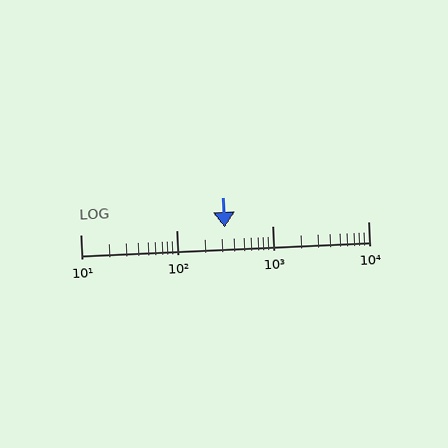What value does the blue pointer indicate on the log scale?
The pointer indicates approximately 320.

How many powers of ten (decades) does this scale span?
The scale spans 3 decades, from 10 to 10000.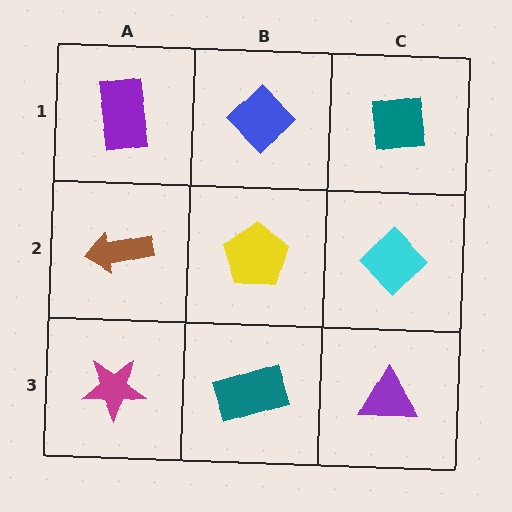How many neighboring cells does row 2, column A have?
3.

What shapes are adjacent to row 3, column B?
A yellow pentagon (row 2, column B), a magenta star (row 3, column A), a purple triangle (row 3, column C).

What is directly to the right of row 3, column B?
A purple triangle.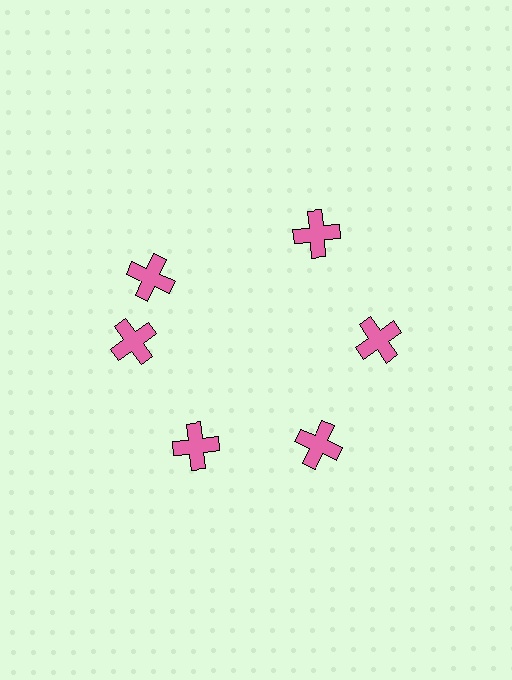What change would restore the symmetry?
The symmetry would be restored by rotating it back into even spacing with its neighbors so that all 6 crosses sit at equal angles and equal distance from the center.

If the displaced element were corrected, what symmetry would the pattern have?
It would have 6-fold rotational symmetry — the pattern would map onto itself every 60 degrees.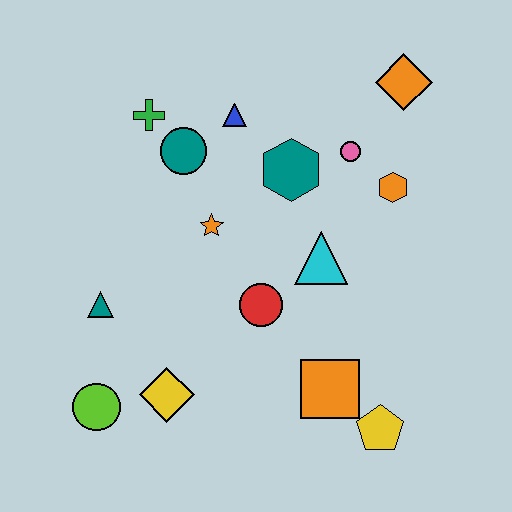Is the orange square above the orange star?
No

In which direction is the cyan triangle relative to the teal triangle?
The cyan triangle is to the right of the teal triangle.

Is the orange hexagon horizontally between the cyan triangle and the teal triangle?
No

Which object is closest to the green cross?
The teal circle is closest to the green cross.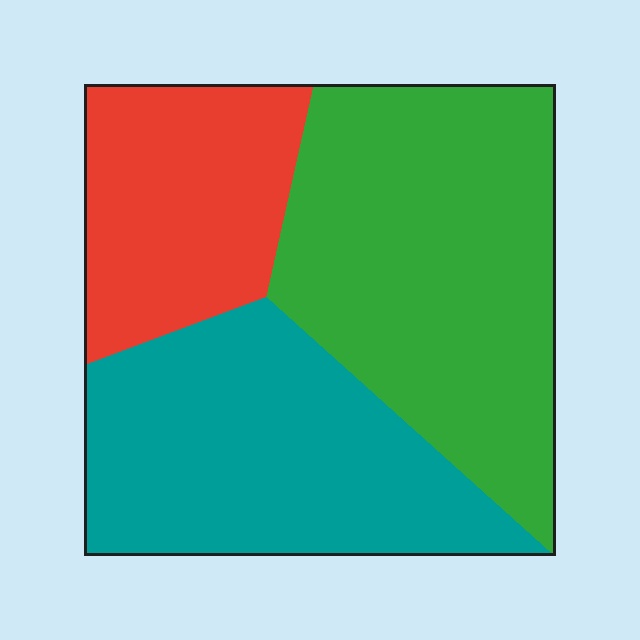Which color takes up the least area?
Red, at roughly 20%.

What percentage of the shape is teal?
Teal covers 35% of the shape.